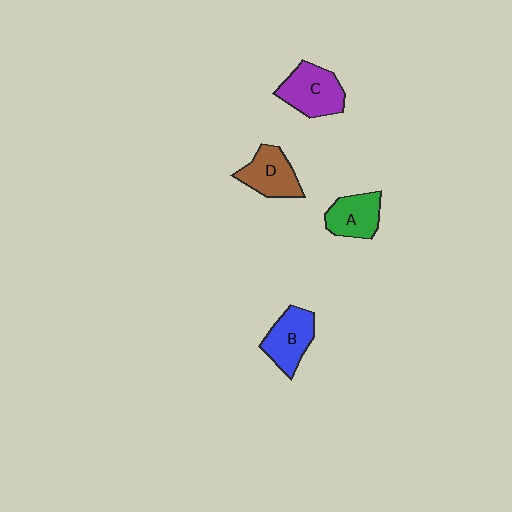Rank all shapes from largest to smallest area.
From largest to smallest: C (purple), B (blue), D (brown), A (green).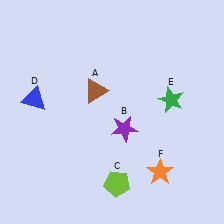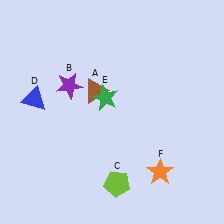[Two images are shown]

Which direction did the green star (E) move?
The green star (E) moved left.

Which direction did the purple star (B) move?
The purple star (B) moved left.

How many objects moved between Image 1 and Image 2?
2 objects moved between the two images.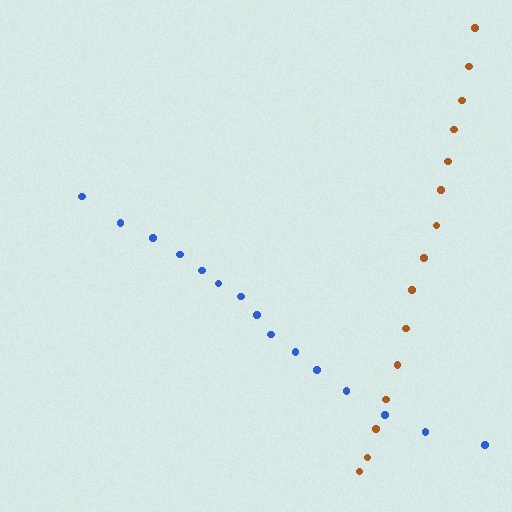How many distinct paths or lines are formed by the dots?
There are 2 distinct paths.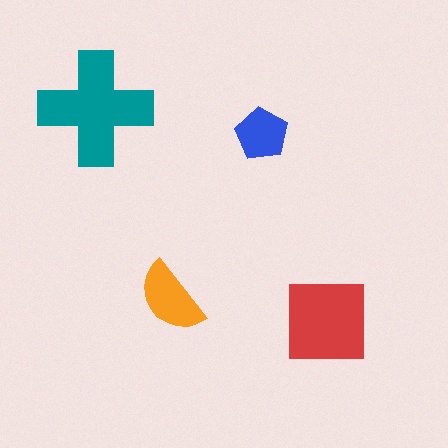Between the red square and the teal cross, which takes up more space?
The teal cross.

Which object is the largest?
The teal cross.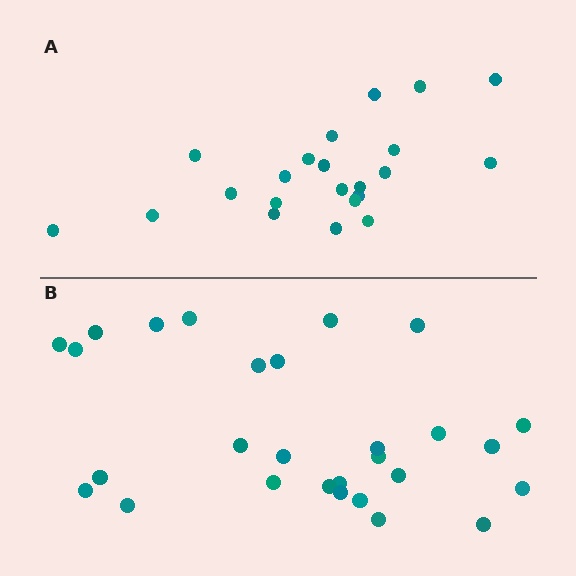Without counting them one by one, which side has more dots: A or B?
Region B (the bottom region) has more dots.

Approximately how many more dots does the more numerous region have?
Region B has about 6 more dots than region A.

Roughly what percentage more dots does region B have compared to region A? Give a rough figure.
About 25% more.